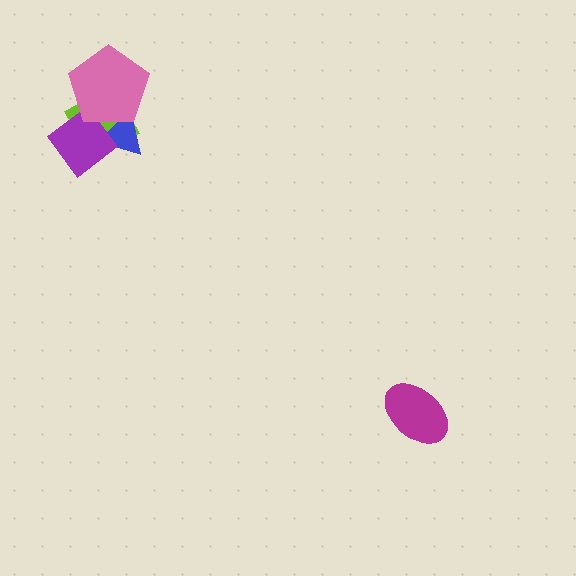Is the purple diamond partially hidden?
Yes, it is partially covered by another shape.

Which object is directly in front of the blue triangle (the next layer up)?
The purple diamond is directly in front of the blue triangle.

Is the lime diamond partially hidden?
Yes, it is partially covered by another shape.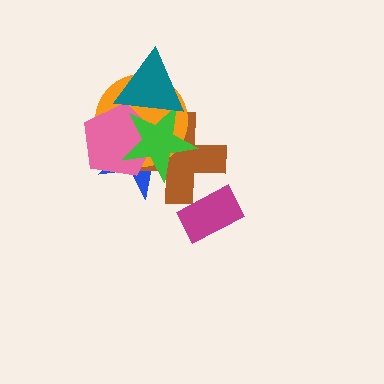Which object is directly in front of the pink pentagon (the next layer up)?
The green star is directly in front of the pink pentagon.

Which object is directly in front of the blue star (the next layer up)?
The brown cross is directly in front of the blue star.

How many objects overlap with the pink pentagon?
5 objects overlap with the pink pentagon.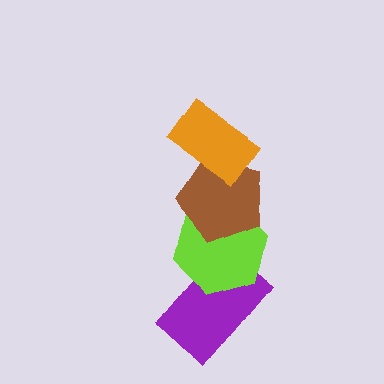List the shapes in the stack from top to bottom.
From top to bottom: the orange rectangle, the brown pentagon, the lime hexagon, the purple rectangle.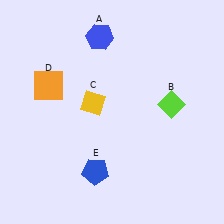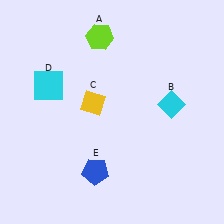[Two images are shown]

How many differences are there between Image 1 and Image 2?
There are 3 differences between the two images.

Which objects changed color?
A changed from blue to lime. B changed from lime to cyan. D changed from orange to cyan.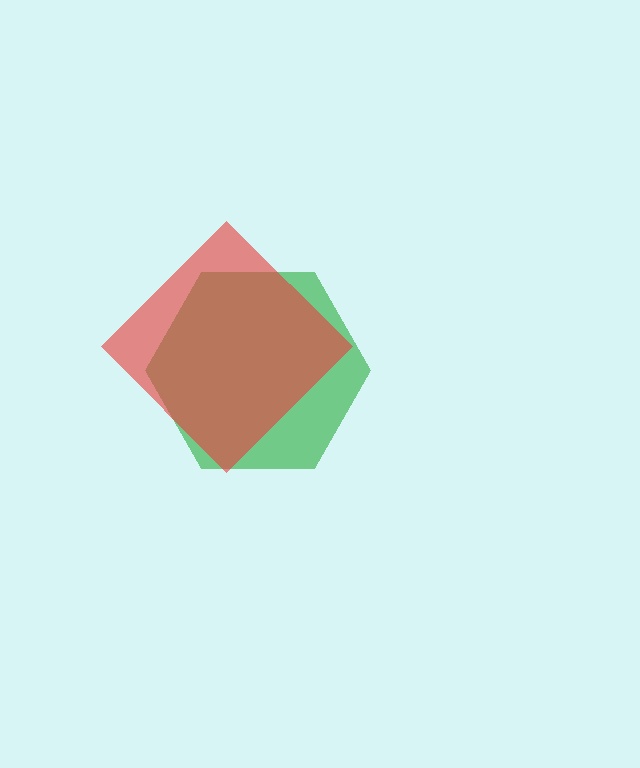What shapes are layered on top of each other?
The layered shapes are: a green hexagon, a red diamond.